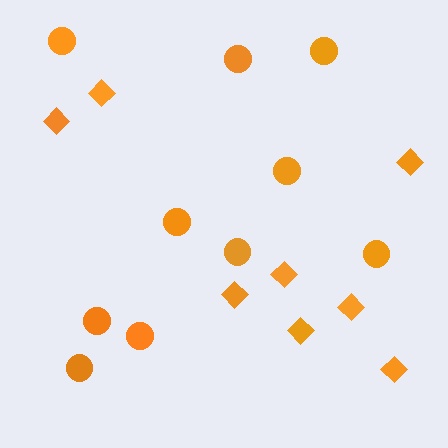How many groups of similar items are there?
There are 2 groups: one group of circles (10) and one group of diamonds (8).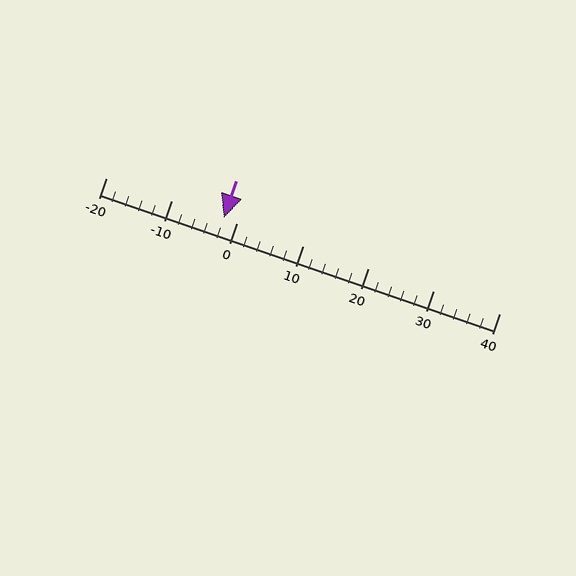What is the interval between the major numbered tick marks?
The major tick marks are spaced 10 units apart.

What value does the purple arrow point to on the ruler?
The purple arrow points to approximately -2.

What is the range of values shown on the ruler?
The ruler shows values from -20 to 40.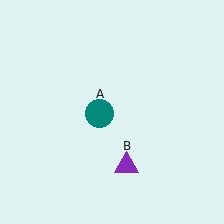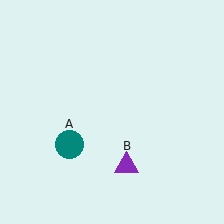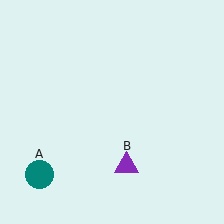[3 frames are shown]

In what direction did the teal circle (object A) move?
The teal circle (object A) moved down and to the left.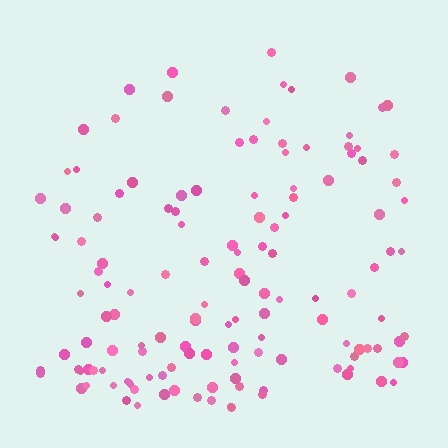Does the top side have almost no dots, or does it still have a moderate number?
Still a moderate number, just noticeably fewer than the bottom.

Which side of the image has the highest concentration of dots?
The bottom.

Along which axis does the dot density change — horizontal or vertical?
Vertical.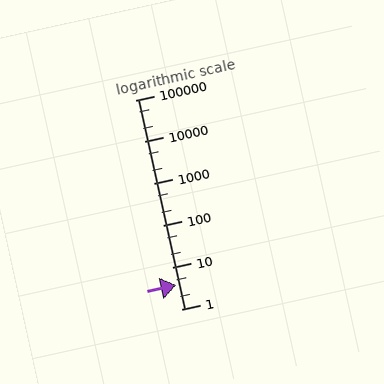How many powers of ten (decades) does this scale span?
The scale spans 5 decades, from 1 to 100000.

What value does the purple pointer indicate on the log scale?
The pointer indicates approximately 3.8.